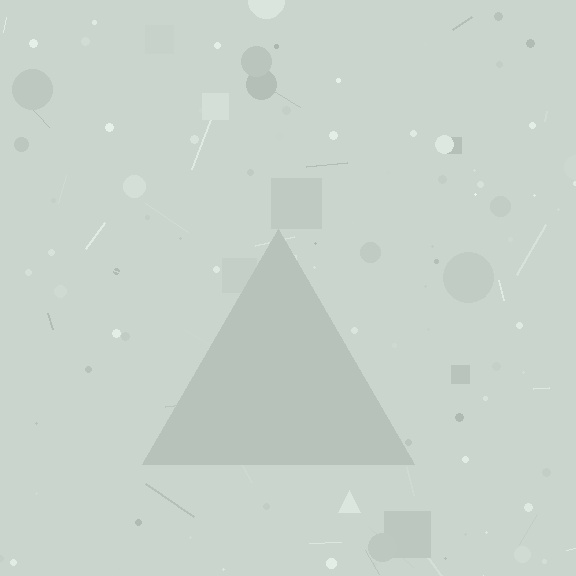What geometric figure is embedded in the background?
A triangle is embedded in the background.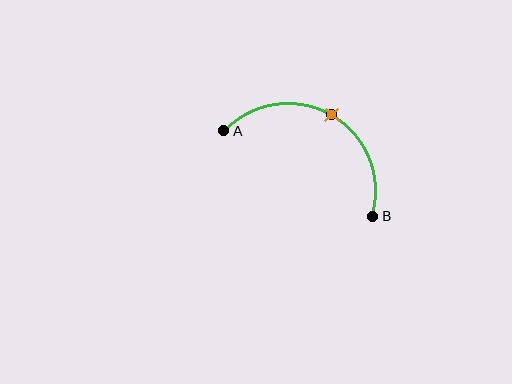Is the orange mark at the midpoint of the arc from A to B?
Yes. The orange mark lies on the arc at equal arc-length from both A and B — it is the arc midpoint.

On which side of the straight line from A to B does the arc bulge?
The arc bulges above the straight line connecting A and B.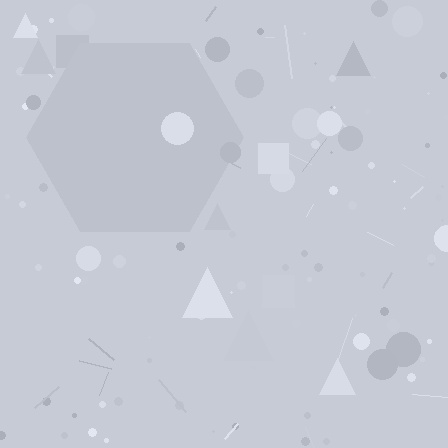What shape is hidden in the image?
A hexagon is hidden in the image.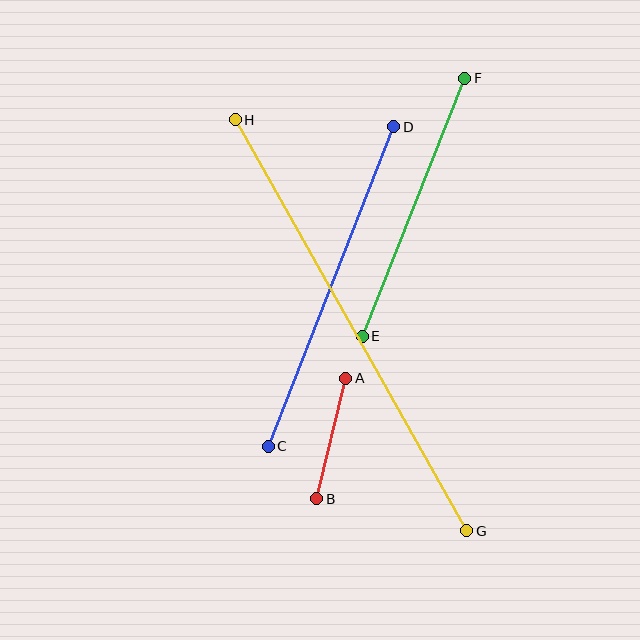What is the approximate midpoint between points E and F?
The midpoint is at approximately (414, 207) pixels.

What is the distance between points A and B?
The distance is approximately 124 pixels.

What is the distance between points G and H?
The distance is approximately 472 pixels.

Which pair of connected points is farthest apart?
Points G and H are farthest apart.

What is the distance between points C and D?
The distance is approximately 343 pixels.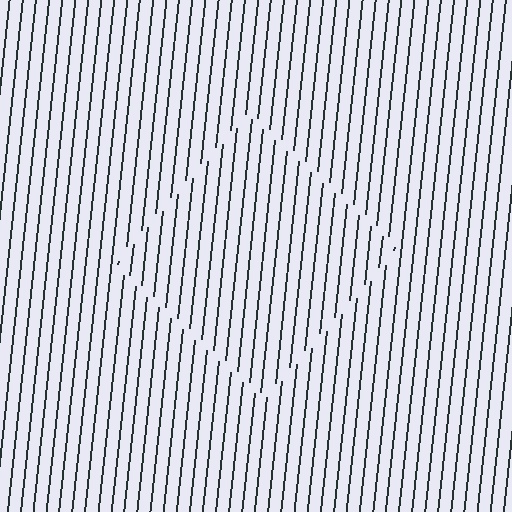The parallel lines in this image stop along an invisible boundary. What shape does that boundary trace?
An illusory square. The interior of the shape contains the same grating, shifted by half a period — the contour is defined by the phase discontinuity where line-ends from the inner and outer gratings abut.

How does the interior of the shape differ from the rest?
The interior of the shape contains the same grating, shifted by half a period — the contour is defined by the phase discontinuity where line-ends from the inner and outer gratings abut.